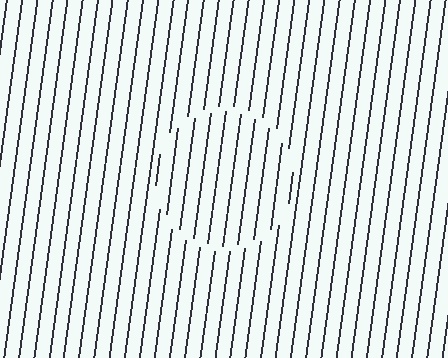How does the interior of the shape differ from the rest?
The interior of the shape contains the same grating, shifted by half a period — the contour is defined by the phase discontinuity where line-ends from the inner and outer gratings abut.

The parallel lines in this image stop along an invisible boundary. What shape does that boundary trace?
An illusory circle. The interior of the shape contains the same grating, shifted by half a period — the contour is defined by the phase discontinuity where line-ends from the inner and outer gratings abut.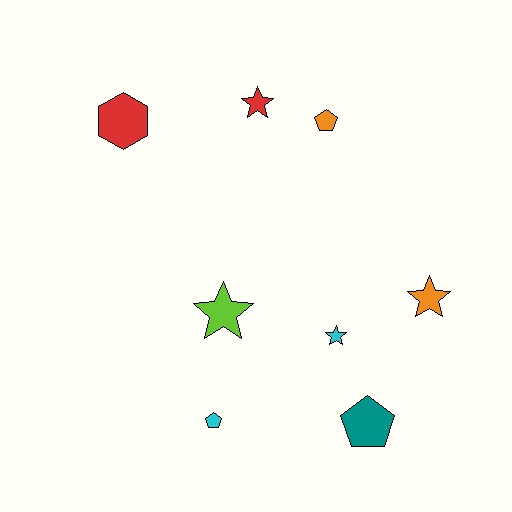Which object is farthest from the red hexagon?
The teal pentagon is farthest from the red hexagon.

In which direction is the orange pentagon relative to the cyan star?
The orange pentagon is above the cyan star.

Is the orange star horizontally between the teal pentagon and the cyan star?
No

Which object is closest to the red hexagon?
The red star is closest to the red hexagon.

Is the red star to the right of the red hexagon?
Yes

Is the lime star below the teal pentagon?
No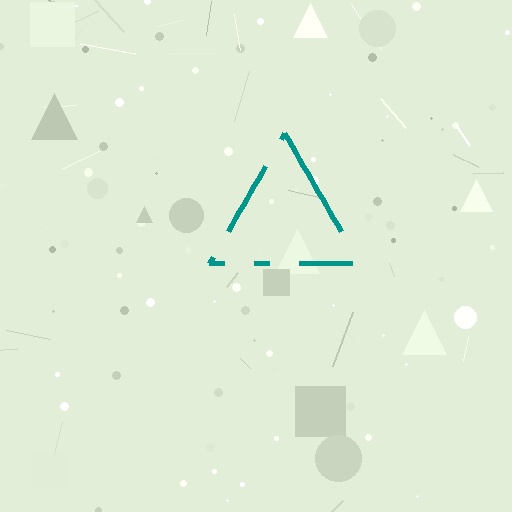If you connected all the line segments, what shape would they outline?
They would outline a triangle.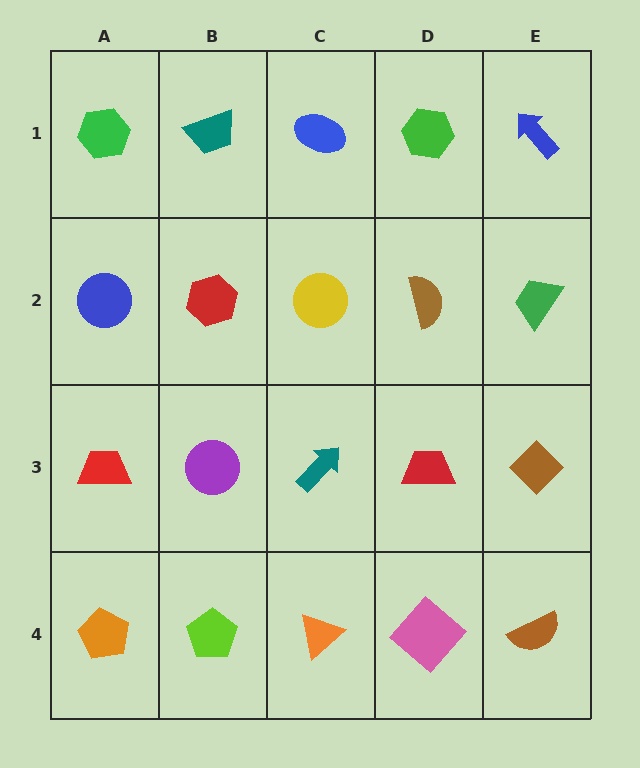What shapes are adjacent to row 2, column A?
A green hexagon (row 1, column A), a red trapezoid (row 3, column A), a red hexagon (row 2, column B).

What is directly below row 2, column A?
A red trapezoid.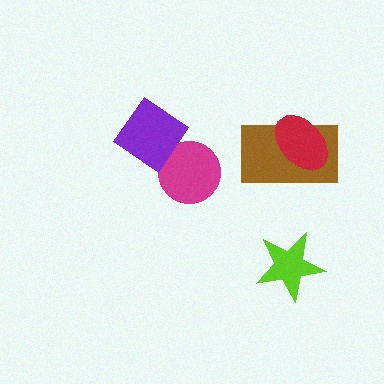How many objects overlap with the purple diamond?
1 object overlaps with the purple diamond.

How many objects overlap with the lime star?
0 objects overlap with the lime star.